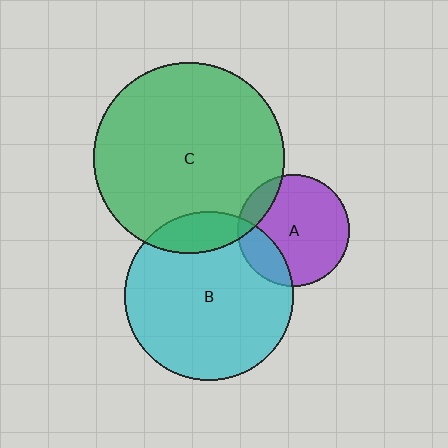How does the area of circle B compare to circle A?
Approximately 2.3 times.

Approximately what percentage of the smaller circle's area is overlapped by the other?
Approximately 20%.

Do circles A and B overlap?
Yes.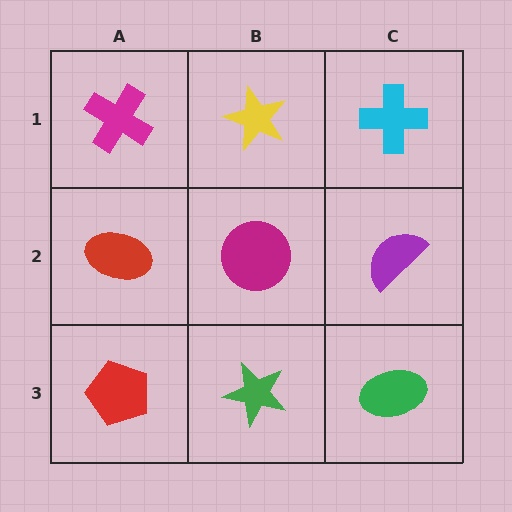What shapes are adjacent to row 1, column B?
A magenta circle (row 2, column B), a magenta cross (row 1, column A), a cyan cross (row 1, column C).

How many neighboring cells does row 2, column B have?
4.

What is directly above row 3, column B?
A magenta circle.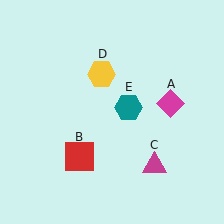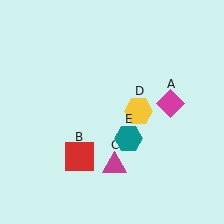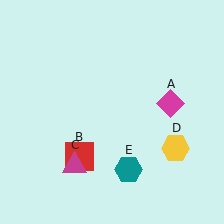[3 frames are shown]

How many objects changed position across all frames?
3 objects changed position: magenta triangle (object C), yellow hexagon (object D), teal hexagon (object E).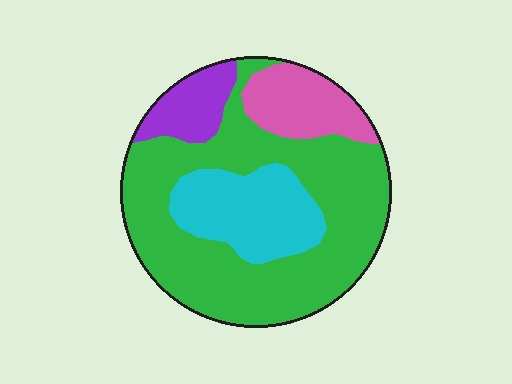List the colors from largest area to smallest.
From largest to smallest: green, cyan, pink, purple.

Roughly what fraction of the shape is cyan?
Cyan takes up about one fifth (1/5) of the shape.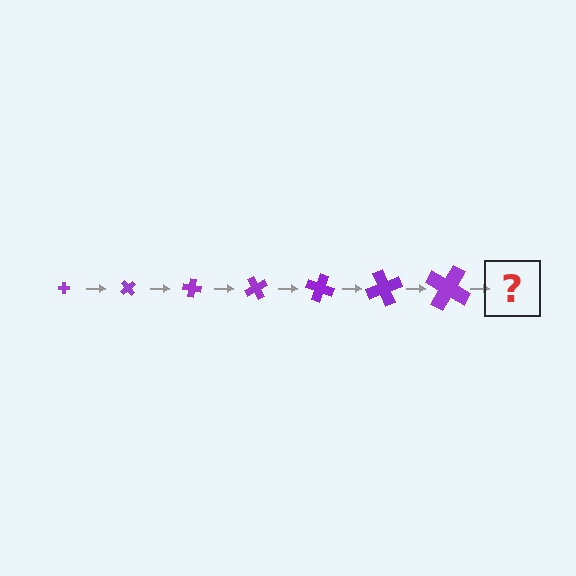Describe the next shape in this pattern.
It should be a cross, larger than the previous one and rotated 350 degrees from the start.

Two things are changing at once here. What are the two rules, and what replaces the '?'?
The two rules are that the cross grows larger each step and it rotates 50 degrees each step. The '?' should be a cross, larger than the previous one and rotated 350 degrees from the start.